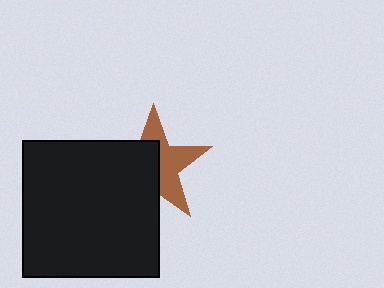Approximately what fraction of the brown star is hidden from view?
Roughly 52% of the brown star is hidden behind the black square.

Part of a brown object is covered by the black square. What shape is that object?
It is a star.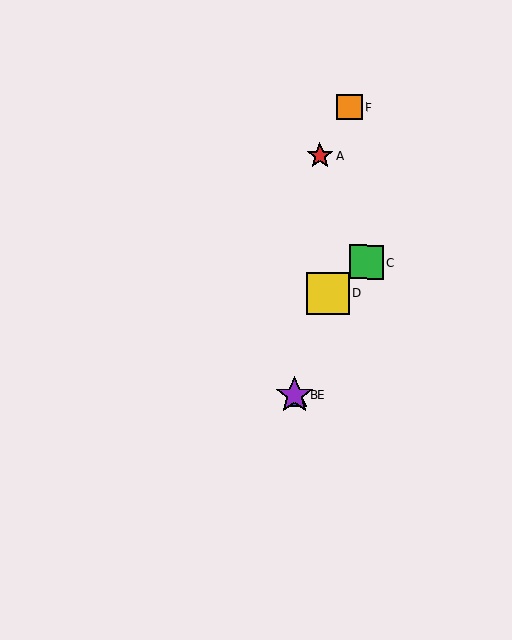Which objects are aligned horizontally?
Objects B, E are aligned horizontally.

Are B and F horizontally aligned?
No, B is at y≈395 and F is at y≈107.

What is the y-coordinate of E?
Object E is at y≈395.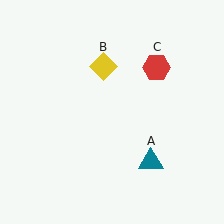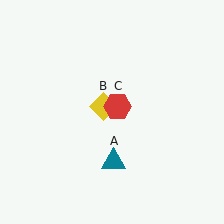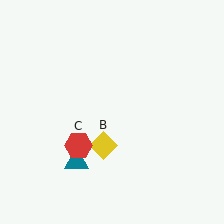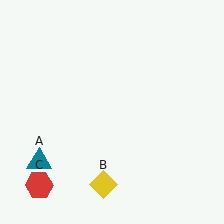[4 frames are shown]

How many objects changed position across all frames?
3 objects changed position: teal triangle (object A), yellow diamond (object B), red hexagon (object C).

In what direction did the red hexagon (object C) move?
The red hexagon (object C) moved down and to the left.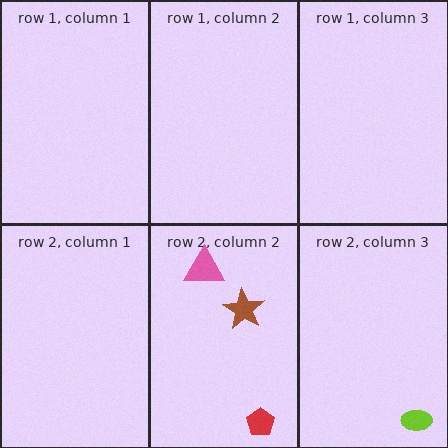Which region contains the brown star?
The row 2, column 2 region.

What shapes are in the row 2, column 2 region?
The red pentagon, the brown star, the pink triangle.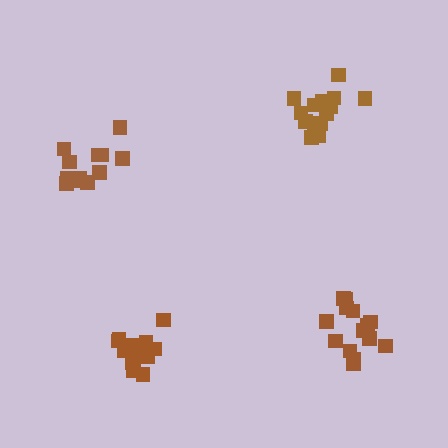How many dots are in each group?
Group 1: 15 dots, Group 2: 13 dots, Group 3: 13 dots, Group 4: 14 dots (55 total).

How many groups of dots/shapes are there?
There are 4 groups.